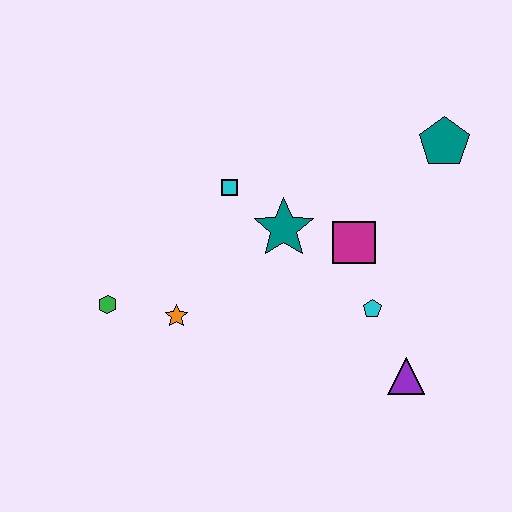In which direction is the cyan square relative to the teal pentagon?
The cyan square is to the left of the teal pentagon.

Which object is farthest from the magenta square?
The green hexagon is farthest from the magenta square.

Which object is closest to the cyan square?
The teal star is closest to the cyan square.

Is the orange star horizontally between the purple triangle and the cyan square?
No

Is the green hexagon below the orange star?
No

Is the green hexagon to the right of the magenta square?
No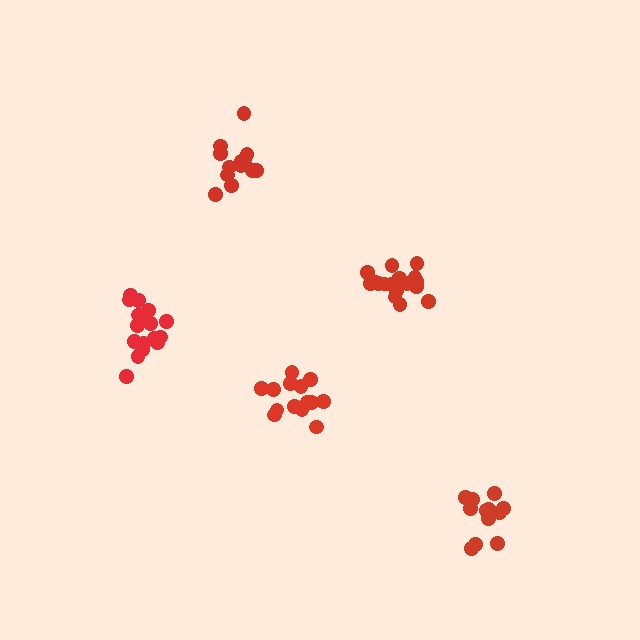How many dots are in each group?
Group 1: 14 dots, Group 2: 18 dots, Group 3: 12 dots, Group 4: 14 dots, Group 5: 17 dots (75 total).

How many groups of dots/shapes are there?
There are 5 groups.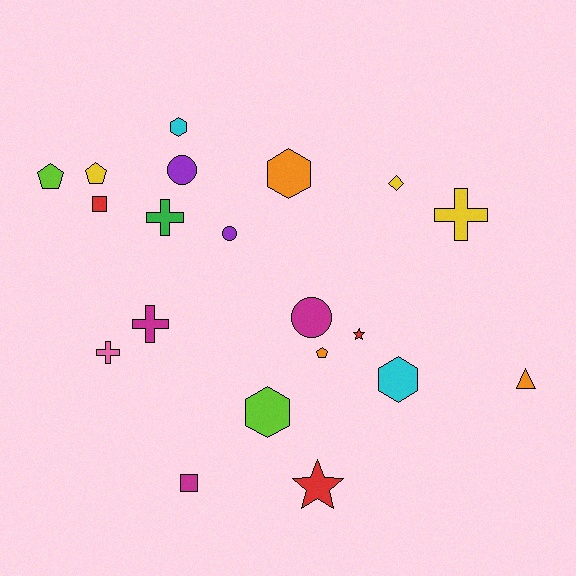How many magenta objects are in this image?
There are 3 magenta objects.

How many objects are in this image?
There are 20 objects.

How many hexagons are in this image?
There are 4 hexagons.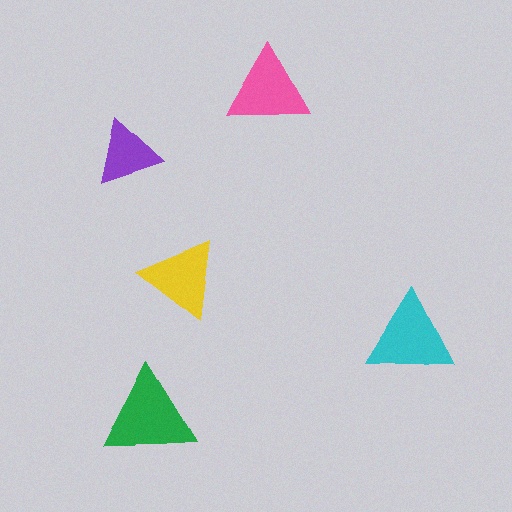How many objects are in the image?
There are 5 objects in the image.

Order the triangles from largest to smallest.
the green one, the cyan one, the pink one, the yellow one, the purple one.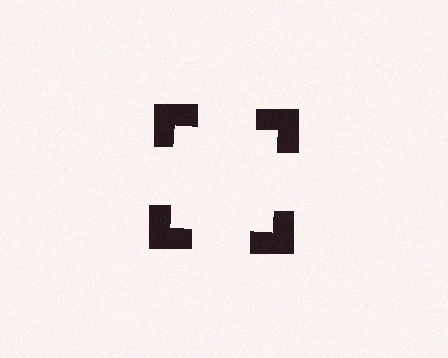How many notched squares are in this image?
There are 4 — one at each vertex of the illusory square.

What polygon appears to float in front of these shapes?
An illusory square — its edges are inferred from the aligned wedge cuts in the notched squares, not physically drawn.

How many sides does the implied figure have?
4 sides.